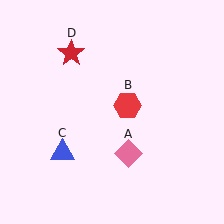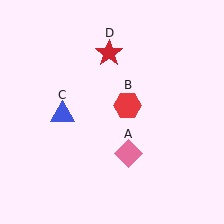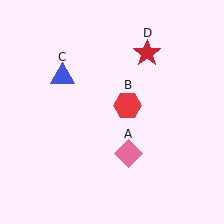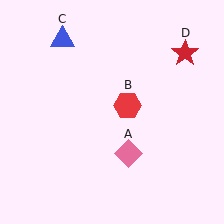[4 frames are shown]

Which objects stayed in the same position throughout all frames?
Pink diamond (object A) and red hexagon (object B) remained stationary.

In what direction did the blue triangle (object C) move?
The blue triangle (object C) moved up.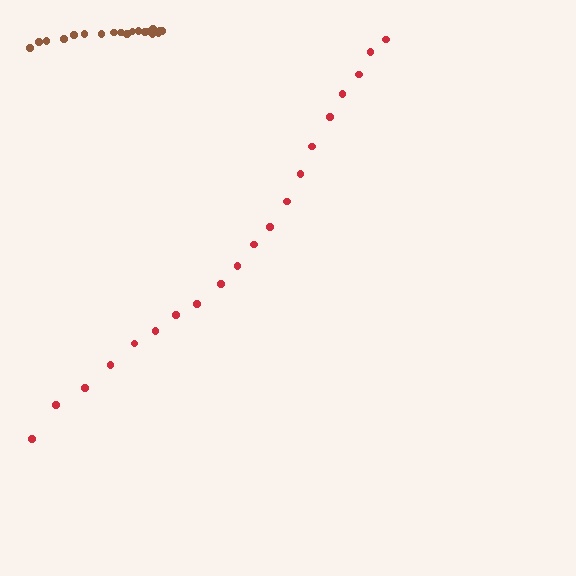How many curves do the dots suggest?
There are 2 distinct paths.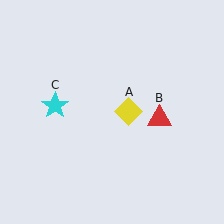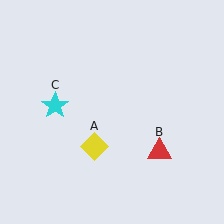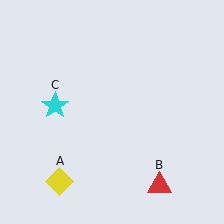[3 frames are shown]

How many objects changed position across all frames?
2 objects changed position: yellow diamond (object A), red triangle (object B).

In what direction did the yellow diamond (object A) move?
The yellow diamond (object A) moved down and to the left.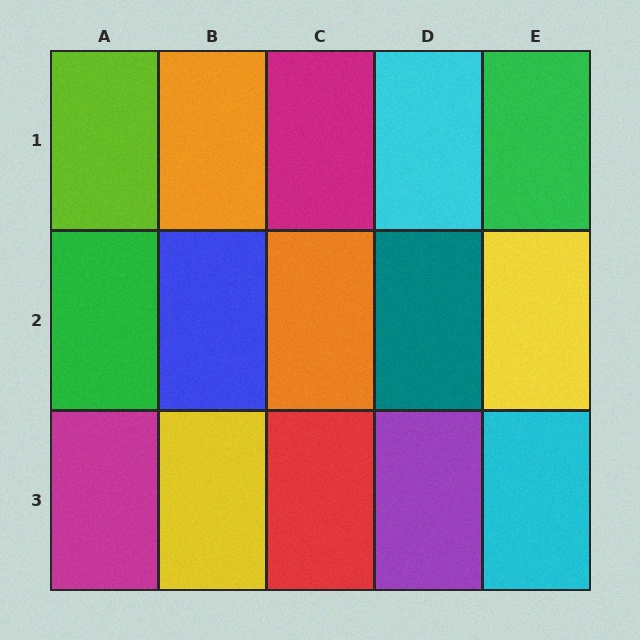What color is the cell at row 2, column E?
Yellow.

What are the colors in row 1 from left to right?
Lime, orange, magenta, cyan, green.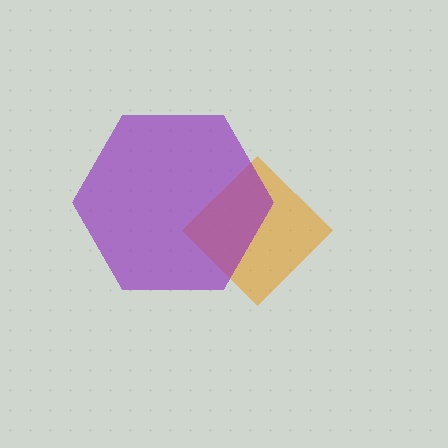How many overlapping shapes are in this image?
There are 2 overlapping shapes in the image.